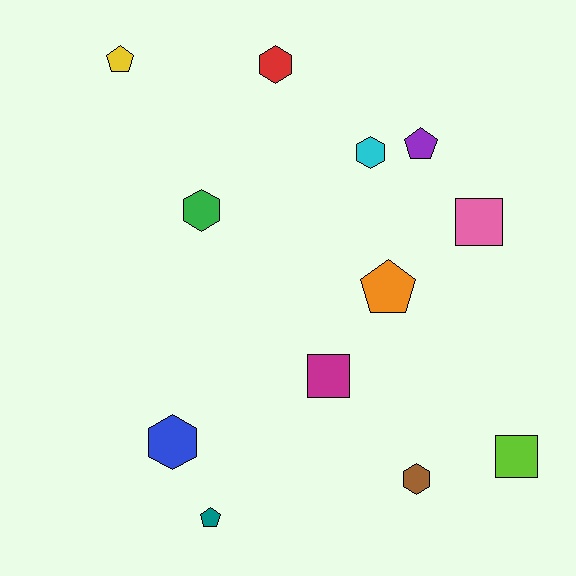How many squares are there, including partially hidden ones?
There are 3 squares.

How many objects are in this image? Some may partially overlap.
There are 12 objects.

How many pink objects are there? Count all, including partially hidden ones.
There is 1 pink object.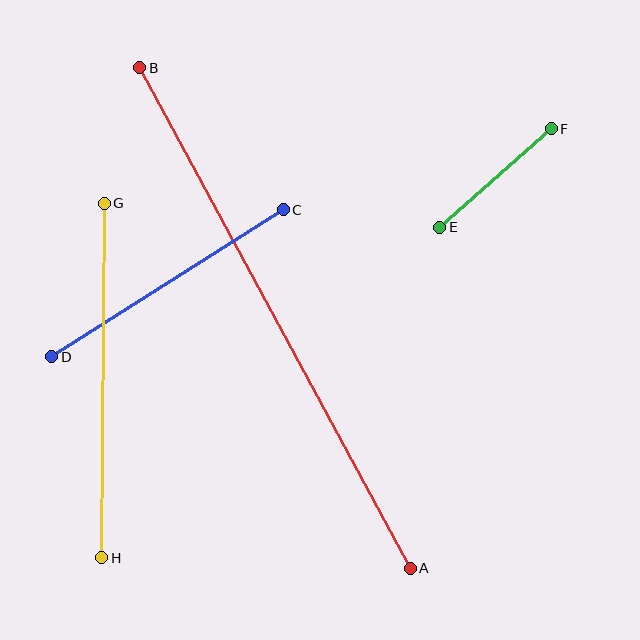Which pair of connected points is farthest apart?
Points A and B are farthest apart.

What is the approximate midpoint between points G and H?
The midpoint is at approximately (103, 380) pixels.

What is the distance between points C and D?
The distance is approximately 274 pixels.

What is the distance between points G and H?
The distance is approximately 355 pixels.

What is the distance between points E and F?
The distance is approximately 149 pixels.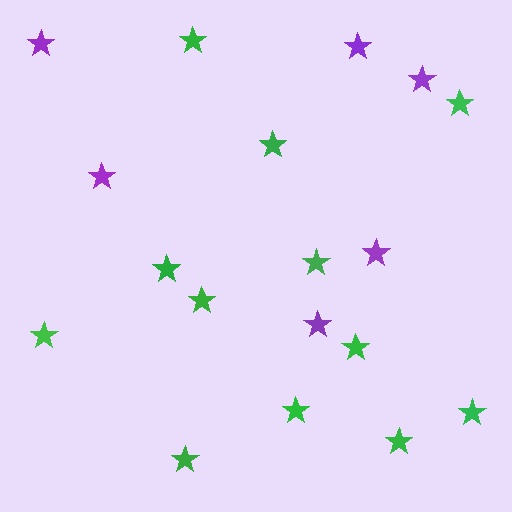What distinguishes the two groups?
There are 2 groups: one group of green stars (12) and one group of purple stars (6).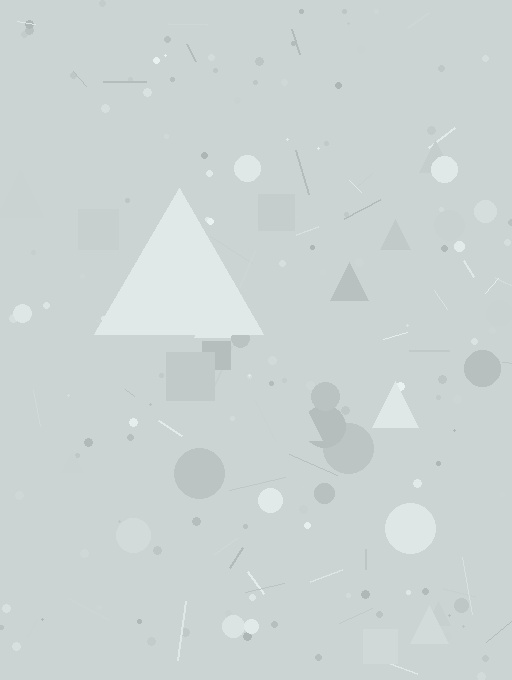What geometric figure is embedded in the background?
A triangle is embedded in the background.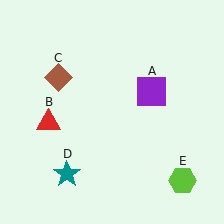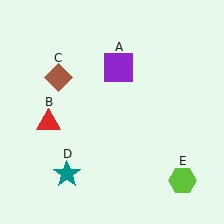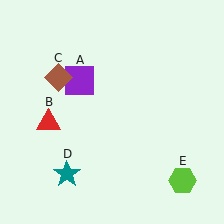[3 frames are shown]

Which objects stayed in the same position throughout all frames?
Red triangle (object B) and brown diamond (object C) and teal star (object D) and lime hexagon (object E) remained stationary.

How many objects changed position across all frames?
1 object changed position: purple square (object A).